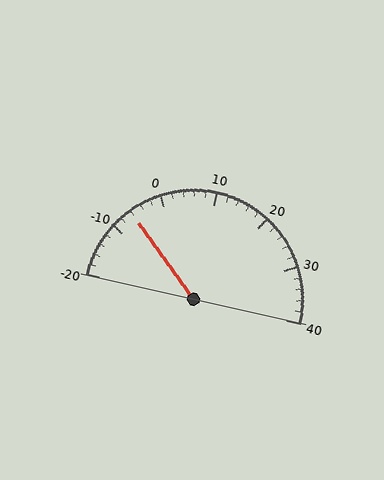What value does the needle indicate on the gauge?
The needle indicates approximately -6.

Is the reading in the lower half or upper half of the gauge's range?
The reading is in the lower half of the range (-20 to 40).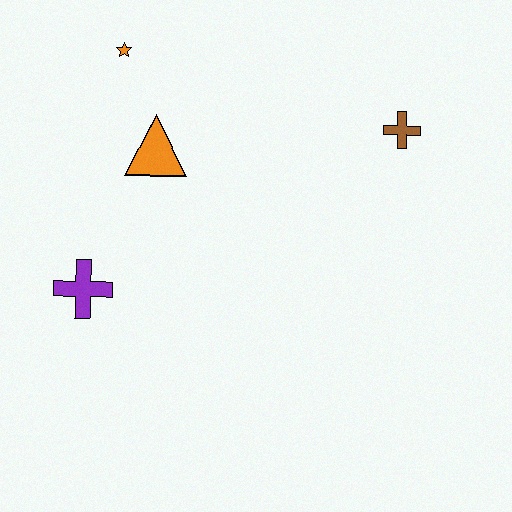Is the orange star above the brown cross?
Yes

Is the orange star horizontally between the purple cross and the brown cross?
Yes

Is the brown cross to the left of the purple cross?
No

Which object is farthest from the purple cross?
The brown cross is farthest from the purple cross.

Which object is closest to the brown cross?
The orange triangle is closest to the brown cross.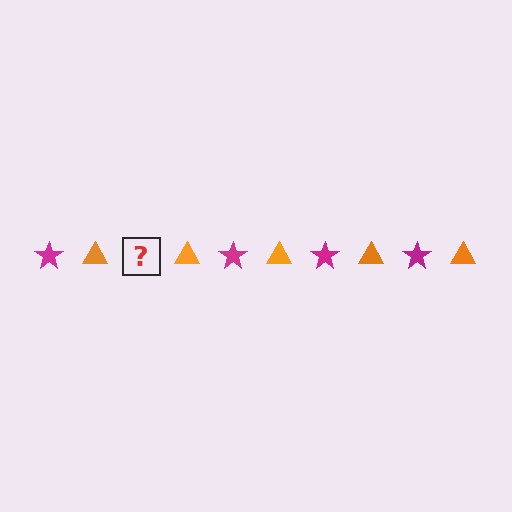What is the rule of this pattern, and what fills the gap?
The rule is that the pattern alternates between magenta star and orange triangle. The gap should be filled with a magenta star.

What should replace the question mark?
The question mark should be replaced with a magenta star.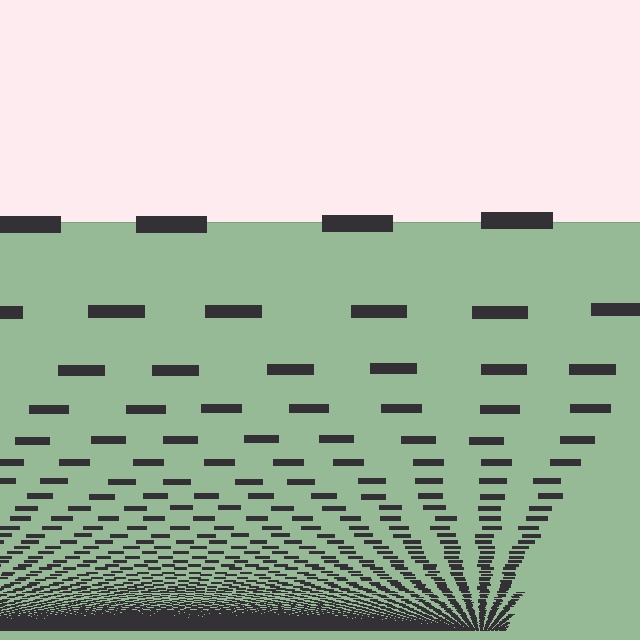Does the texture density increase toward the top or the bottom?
Density increases toward the bottom.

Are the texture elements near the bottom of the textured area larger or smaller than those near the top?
Smaller. The gradient is inverted — elements near the bottom are smaller and denser.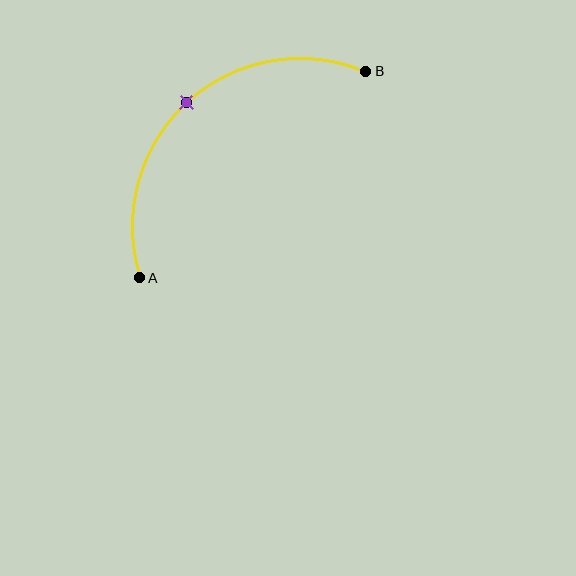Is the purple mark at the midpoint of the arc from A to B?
Yes. The purple mark lies on the arc at equal arc-length from both A and B — it is the arc midpoint.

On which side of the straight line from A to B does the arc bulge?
The arc bulges above and to the left of the straight line connecting A and B.